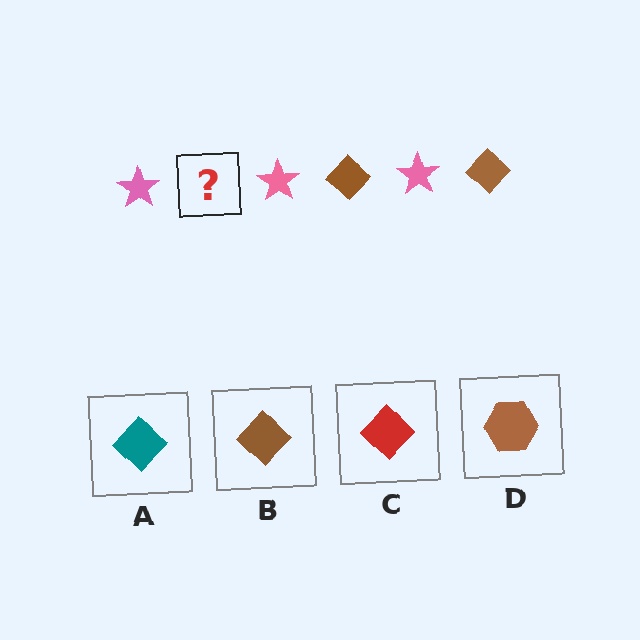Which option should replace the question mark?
Option B.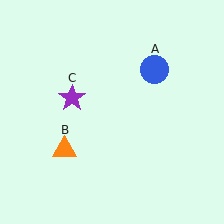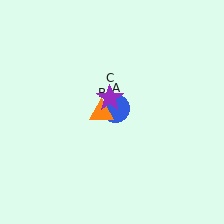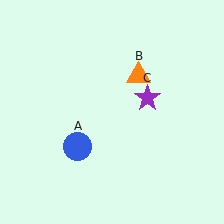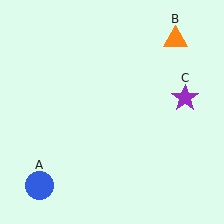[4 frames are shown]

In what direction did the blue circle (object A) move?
The blue circle (object A) moved down and to the left.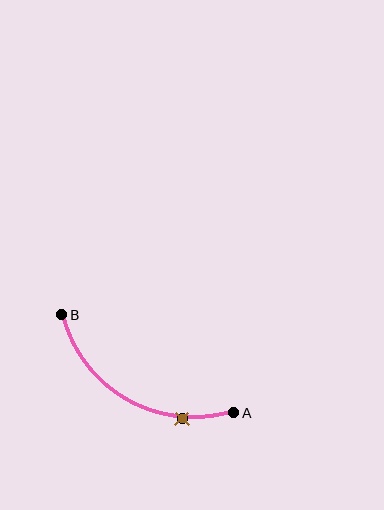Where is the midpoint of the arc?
The arc midpoint is the point on the curve farthest from the straight line joining A and B. It sits below that line.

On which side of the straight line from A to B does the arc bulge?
The arc bulges below the straight line connecting A and B.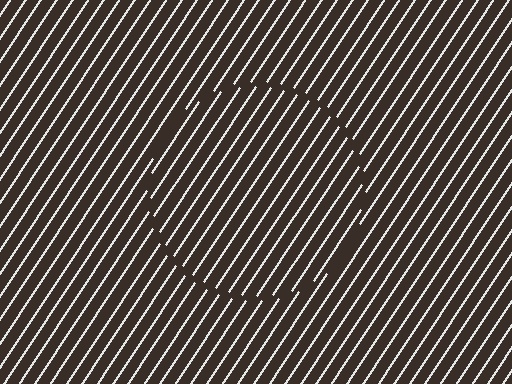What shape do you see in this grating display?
An illusory circle. The interior of the shape contains the same grating, shifted by half a period — the contour is defined by the phase discontinuity where line-ends from the inner and outer gratings abut.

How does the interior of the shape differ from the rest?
The interior of the shape contains the same grating, shifted by half a period — the contour is defined by the phase discontinuity where line-ends from the inner and outer gratings abut.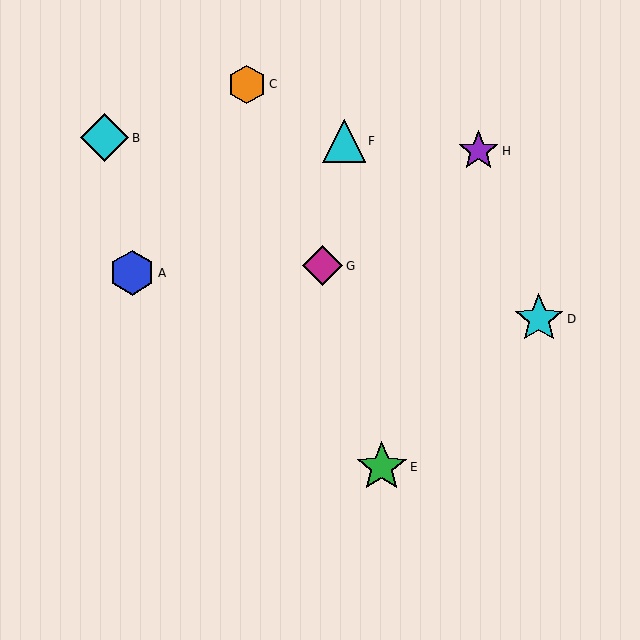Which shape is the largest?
The green star (labeled E) is the largest.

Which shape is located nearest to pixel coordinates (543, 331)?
The cyan star (labeled D) at (539, 319) is nearest to that location.